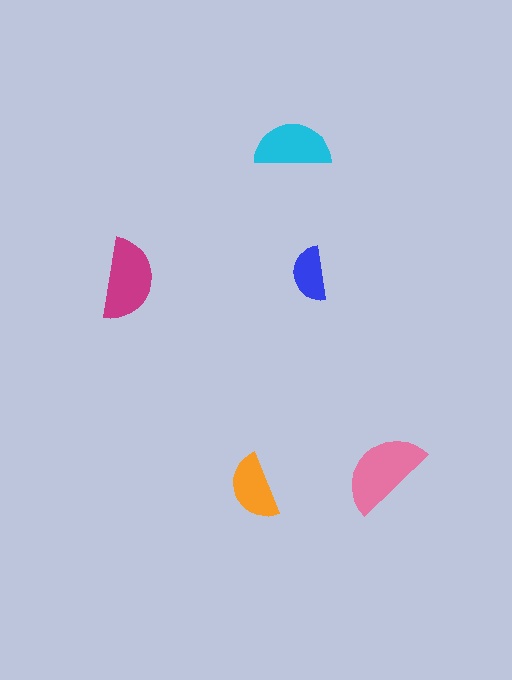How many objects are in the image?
There are 5 objects in the image.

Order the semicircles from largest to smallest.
the pink one, the magenta one, the cyan one, the orange one, the blue one.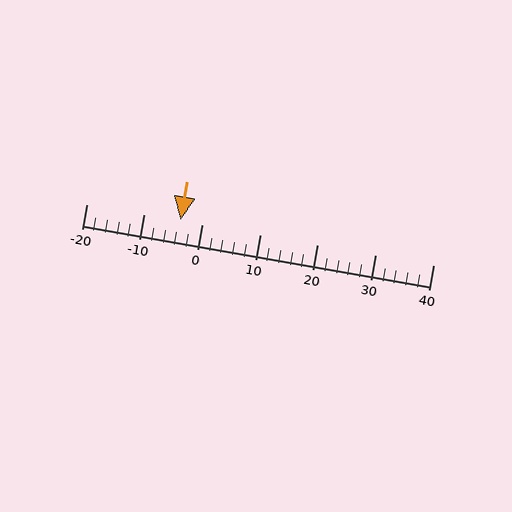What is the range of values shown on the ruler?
The ruler shows values from -20 to 40.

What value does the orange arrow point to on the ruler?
The orange arrow points to approximately -4.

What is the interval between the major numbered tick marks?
The major tick marks are spaced 10 units apart.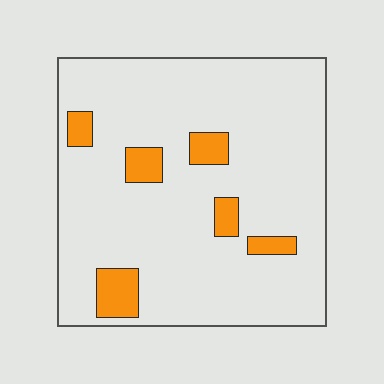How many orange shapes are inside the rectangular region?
6.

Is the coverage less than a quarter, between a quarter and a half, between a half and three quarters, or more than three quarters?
Less than a quarter.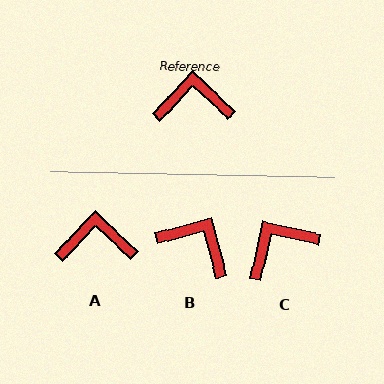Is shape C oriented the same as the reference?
No, it is off by about 30 degrees.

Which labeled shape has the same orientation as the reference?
A.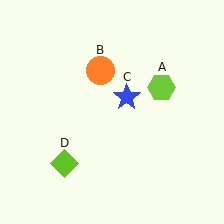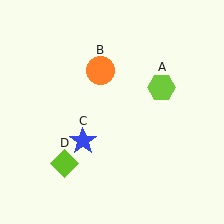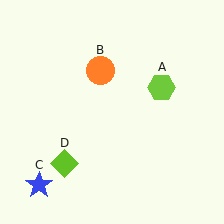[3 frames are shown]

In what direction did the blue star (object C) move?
The blue star (object C) moved down and to the left.